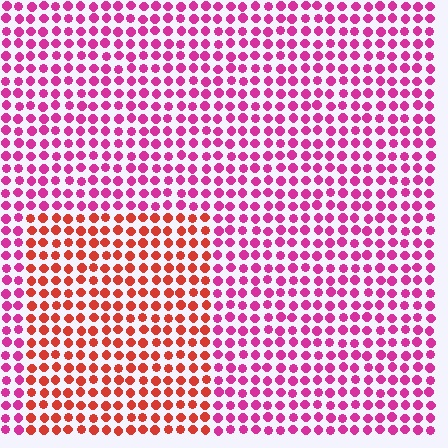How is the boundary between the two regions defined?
The boundary is defined purely by a slight shift in hue (about 43 degrees). Spacing, size, and orientation are identical on both sides.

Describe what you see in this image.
The image is filled with small magenta elements in a uniform arrangement. A rectangle-shaped region is visible where the elements are tinted to a slightly different hue, forming a subtle color boundary.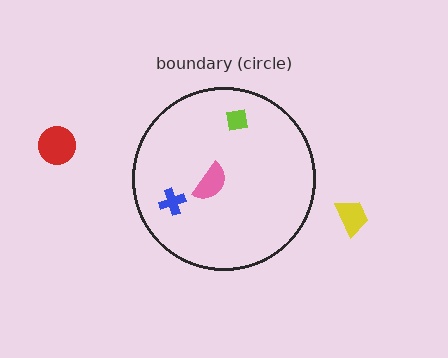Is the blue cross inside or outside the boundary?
Inside.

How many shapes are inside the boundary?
3 inside, 2 outside.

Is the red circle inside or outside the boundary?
Outside.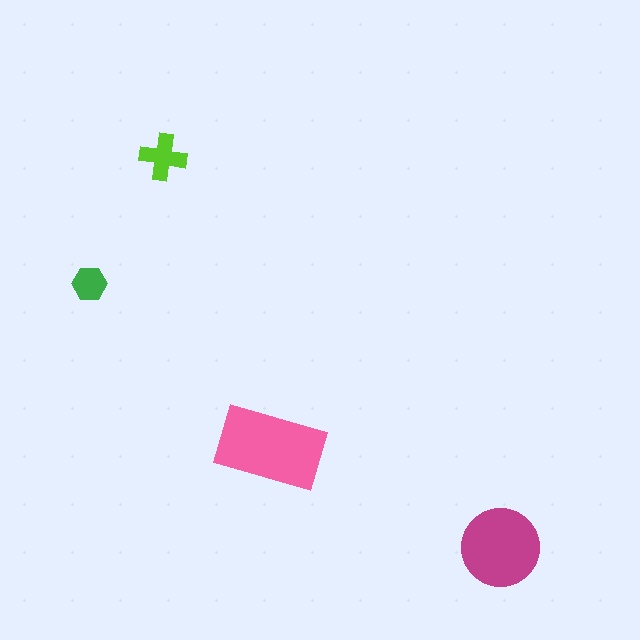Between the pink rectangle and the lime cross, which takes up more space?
The pink rectangle.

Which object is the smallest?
The green hexagon.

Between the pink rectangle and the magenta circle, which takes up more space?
The pink rectangle.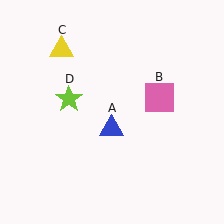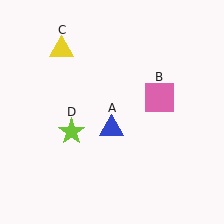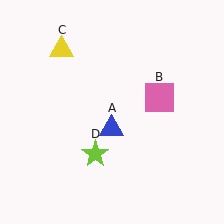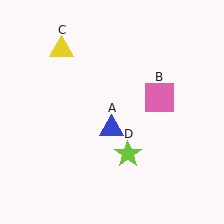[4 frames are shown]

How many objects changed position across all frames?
1 object changed position: lime star (object D).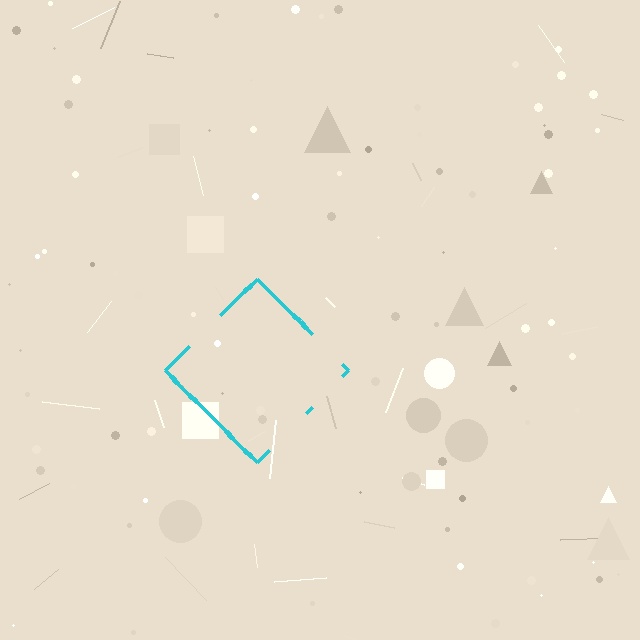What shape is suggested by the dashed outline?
The dashed outline suggests a diamond.